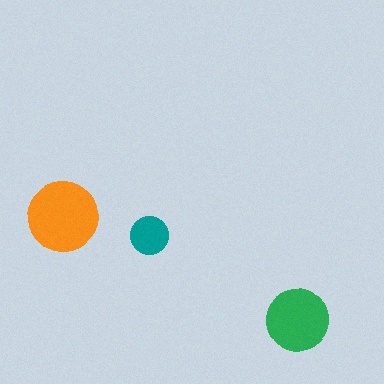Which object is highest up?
The orange circle is topmost.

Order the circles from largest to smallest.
the orange one, the green one, the teal one.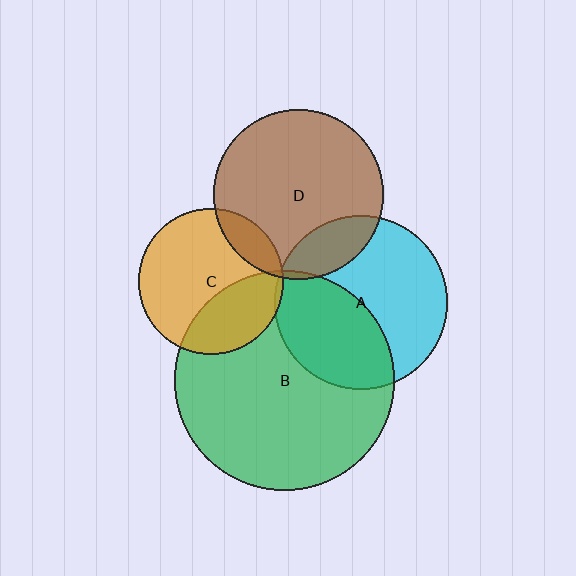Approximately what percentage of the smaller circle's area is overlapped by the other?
Approximately 40%.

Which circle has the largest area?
Circle B (green).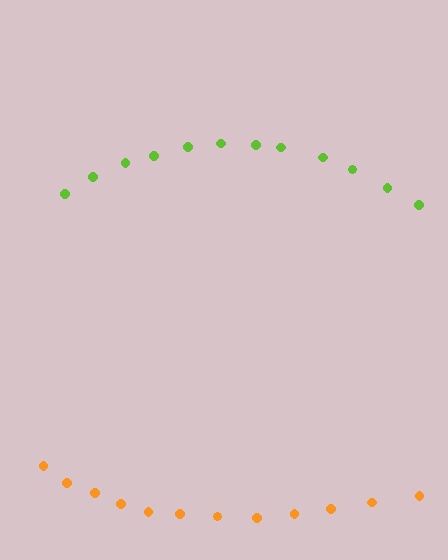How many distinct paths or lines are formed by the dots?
There are 2 distinct paths.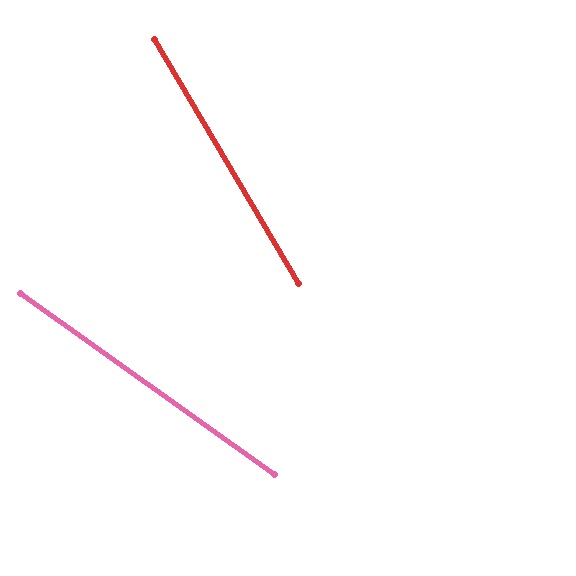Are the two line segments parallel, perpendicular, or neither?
Neither parallel nor perpendicular — they differ by about 24°.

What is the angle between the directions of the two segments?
Approximately 24 degrees.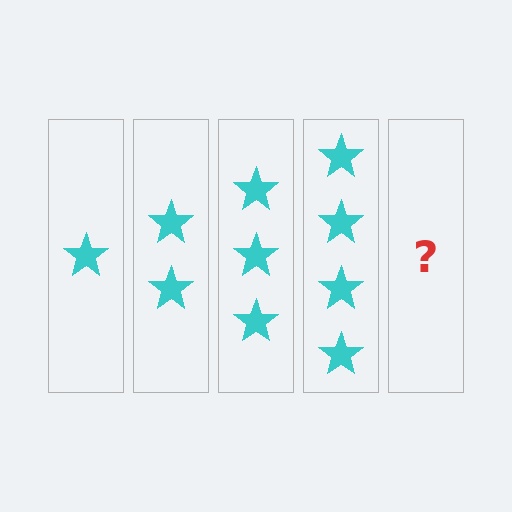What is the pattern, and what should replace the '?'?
The pattern is that each step adds one more star. The '?' should be 5 stars.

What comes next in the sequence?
The next element should be 5 stars.